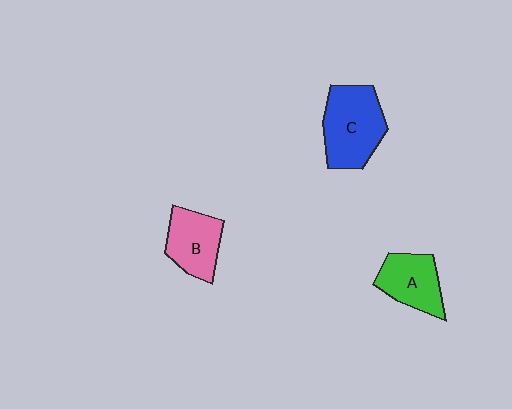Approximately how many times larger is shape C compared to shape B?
Approximately 1.4 times.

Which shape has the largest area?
Shape C (blue).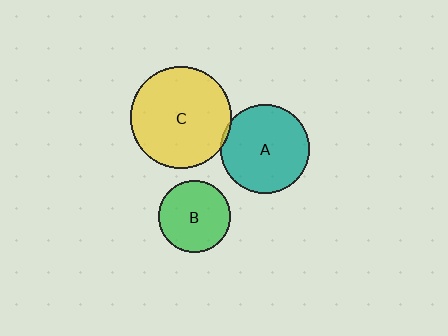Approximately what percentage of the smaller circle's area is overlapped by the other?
Approximately 5%.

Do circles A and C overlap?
Yes.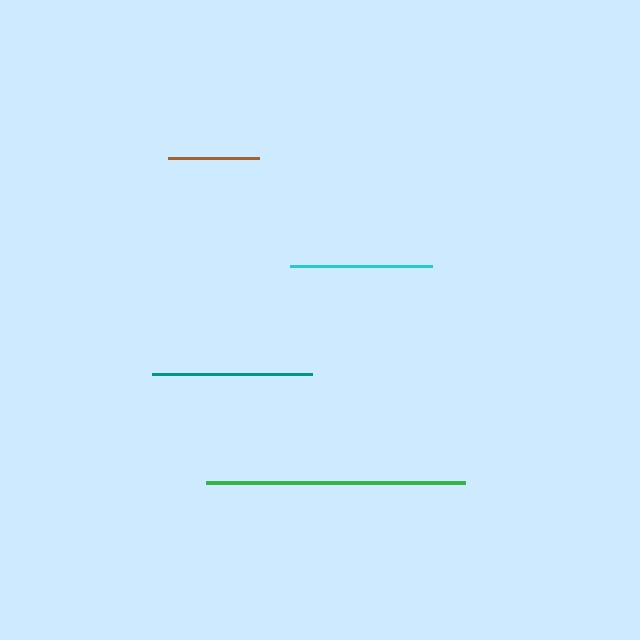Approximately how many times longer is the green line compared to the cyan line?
The green line is approximately 1.8 times the length of the cyan line.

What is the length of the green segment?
The green segment is approximately 260 pixels long.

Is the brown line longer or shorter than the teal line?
The teal line is longer than the brown line.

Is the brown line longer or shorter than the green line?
The green line is longer than the brown line.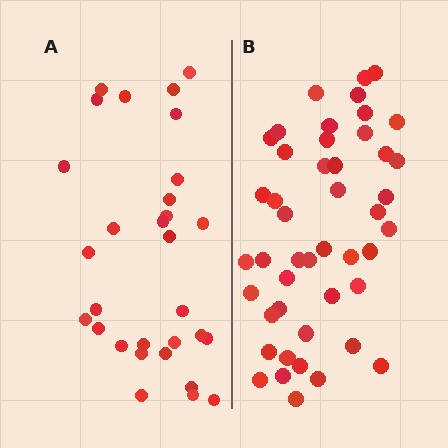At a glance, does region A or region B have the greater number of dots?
Region B (the right region) has more dots.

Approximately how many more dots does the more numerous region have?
Region B has approximately 15 more dots than region A.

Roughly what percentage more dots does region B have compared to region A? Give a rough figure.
About 55% more.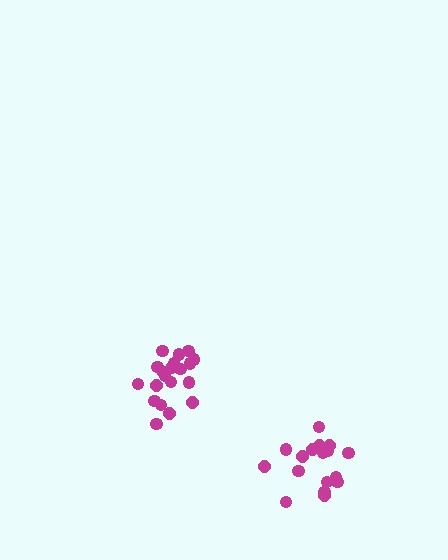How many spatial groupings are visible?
There are 2 spatial groupings.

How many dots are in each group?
Group 1: 20 dots, Group 2: 17 dots (37 total).